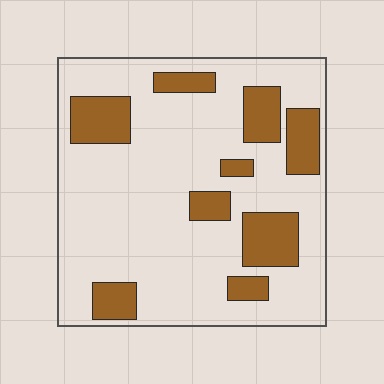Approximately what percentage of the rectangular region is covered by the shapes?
Approximately 25%.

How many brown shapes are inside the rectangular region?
9.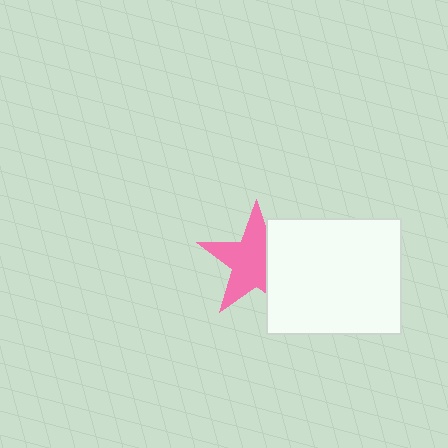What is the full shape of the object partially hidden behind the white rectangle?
The partially hidden object is a pink star.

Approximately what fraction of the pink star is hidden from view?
Roughly 34% of the pink star is hidden behind the white rectangle.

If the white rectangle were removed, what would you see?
You would see the complete pink star.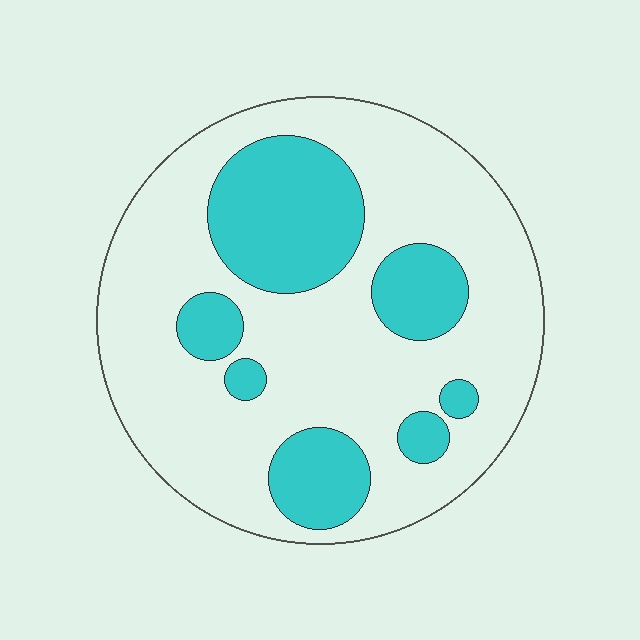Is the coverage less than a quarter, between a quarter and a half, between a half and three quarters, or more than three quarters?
Between a quarter and a half.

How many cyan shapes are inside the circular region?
7.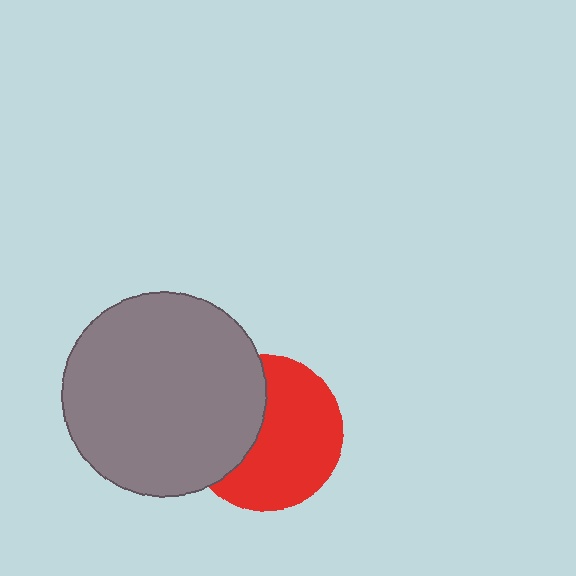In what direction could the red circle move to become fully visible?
The red circle could move right. That would shift it out from behind the gray circle entirely.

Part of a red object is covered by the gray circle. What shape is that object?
It is a circle.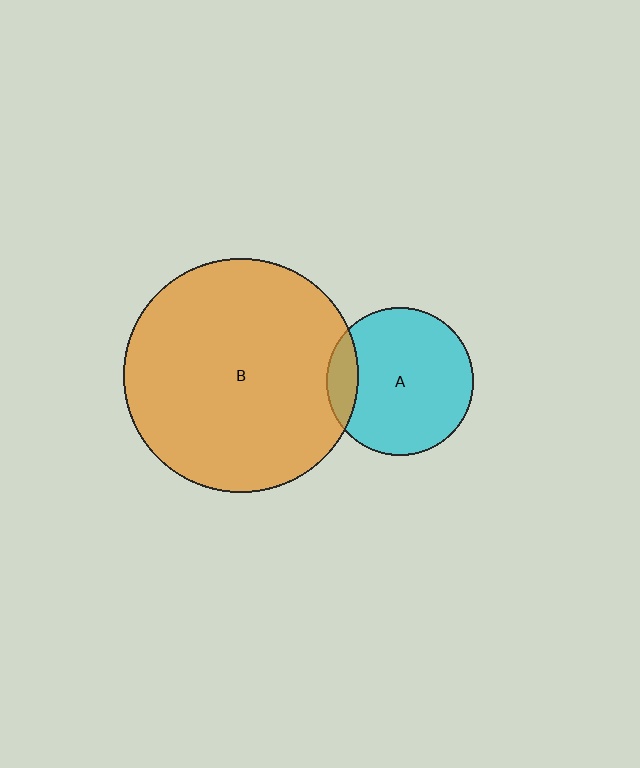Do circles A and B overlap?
Yes.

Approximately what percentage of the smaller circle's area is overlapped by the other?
Approximately 15%.